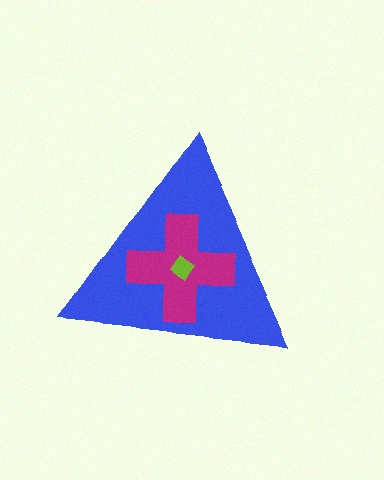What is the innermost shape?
The lime diamond.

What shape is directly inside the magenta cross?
The lime diamond.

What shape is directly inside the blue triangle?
The magenta cross.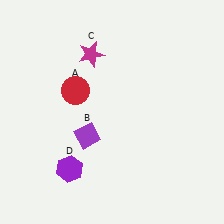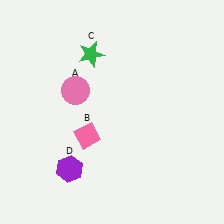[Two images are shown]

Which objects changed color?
A changed from red to pink. B changed from purple to pink. C changed from magenta to green.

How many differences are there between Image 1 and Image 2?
There are 3 differences between the two images.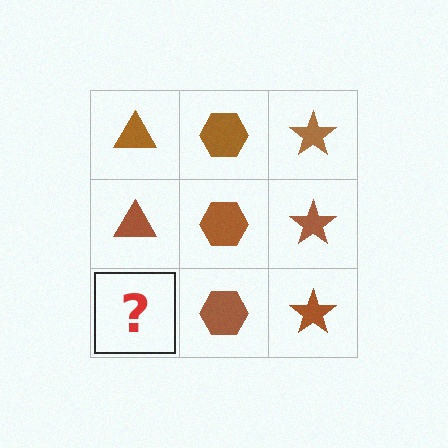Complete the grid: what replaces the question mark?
The question mark should be replaced with a brown triangle.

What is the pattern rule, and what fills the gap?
The rule is that each column has a consistent shape. The gap should be filled with a brown triangle.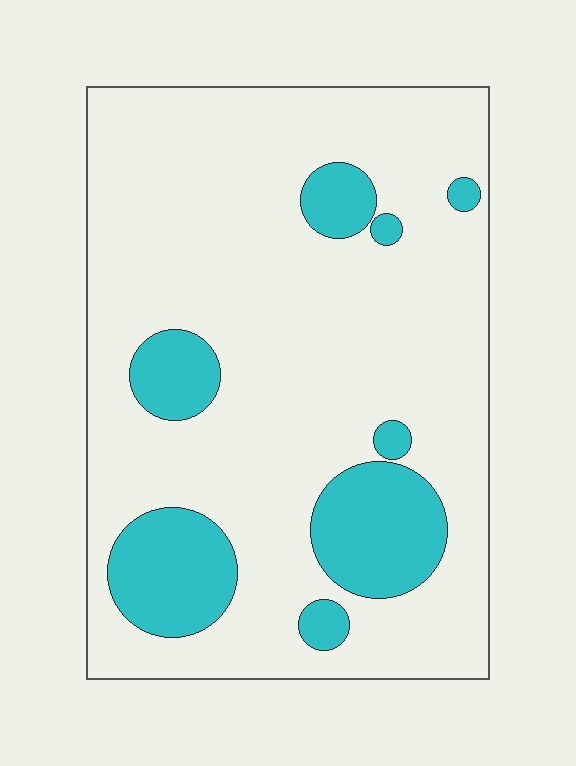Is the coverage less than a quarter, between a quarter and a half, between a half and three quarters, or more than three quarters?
Less than a quarter.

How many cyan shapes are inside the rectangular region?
8.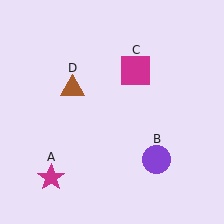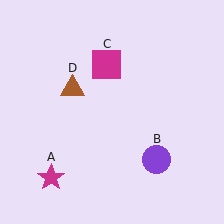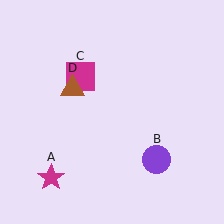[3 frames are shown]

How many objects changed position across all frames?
1 object changed position: magenta square (object C).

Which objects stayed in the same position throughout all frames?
Magenta star (object A) and purple circle (object B) and brown triangle (object D) remained stationary.